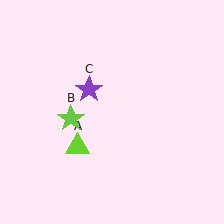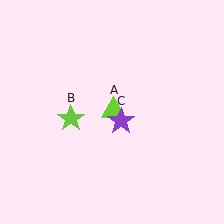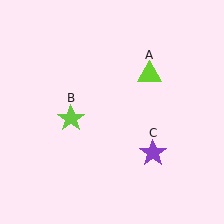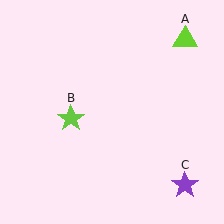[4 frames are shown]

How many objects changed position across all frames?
2 objects changed position: lime triangle (object A), purple star (object C).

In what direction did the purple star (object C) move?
The purple star (object C) moved down and to the right.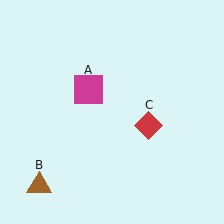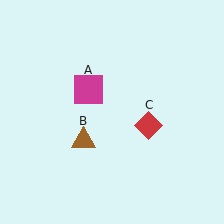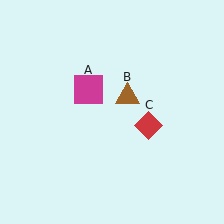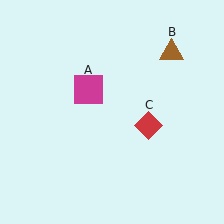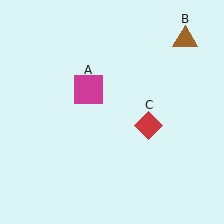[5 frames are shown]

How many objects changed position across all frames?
1 object changed position: brown triangle (object B).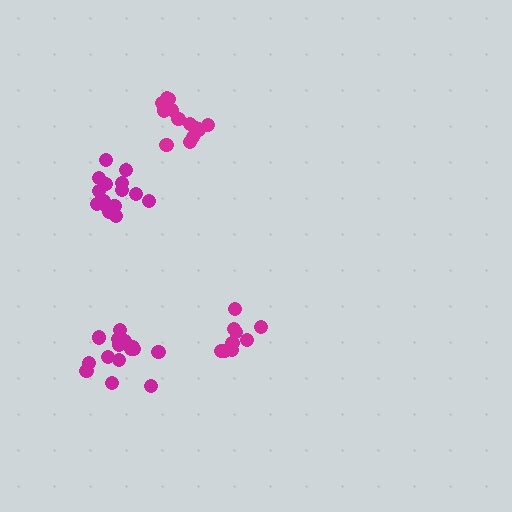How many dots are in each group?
Group 1: 15 dots, Group 2: 11 dots, Group 3: 15 dots, Group 4: 13 dots (54 total).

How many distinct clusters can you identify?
There are 4 distinct clusters.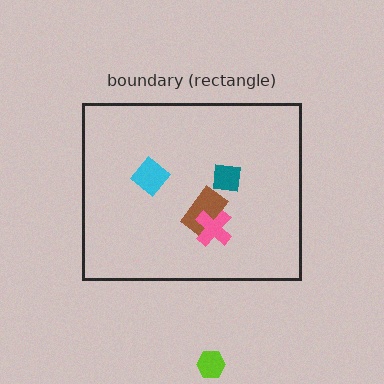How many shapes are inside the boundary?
4 inside, 1 outside.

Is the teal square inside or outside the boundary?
Inside.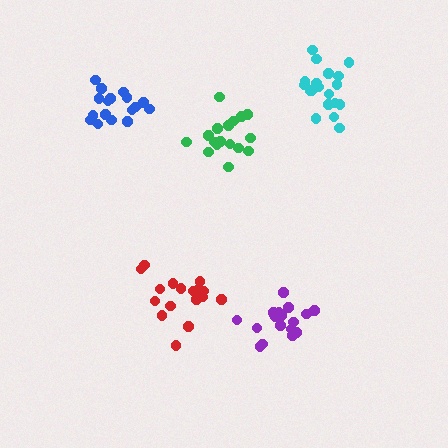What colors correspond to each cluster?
The clusters are colored: red, green, cyan, purple, blue.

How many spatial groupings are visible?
There are 5 spatial groupings.